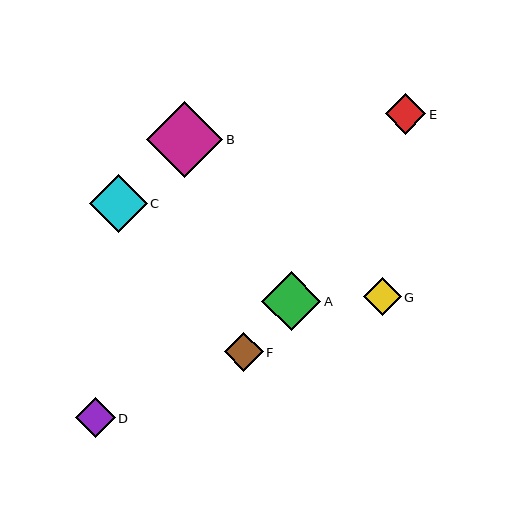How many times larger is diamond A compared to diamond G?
Diamond A is approximately 1.6 times the size of diamond G.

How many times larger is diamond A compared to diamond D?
Diamond A is approximately 1.5 times the size of diamond D.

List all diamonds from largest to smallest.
From largest to smallest: B, A, C, E, D, F, G.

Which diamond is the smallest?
Diamond G is the smallest with a size of approximately 38 pixels.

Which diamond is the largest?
Diamond B is the largest with a size of approximately 76 pixels.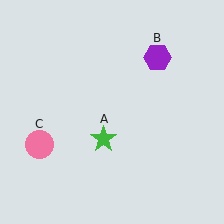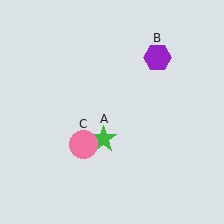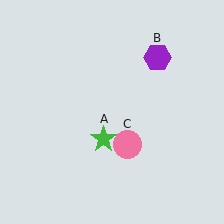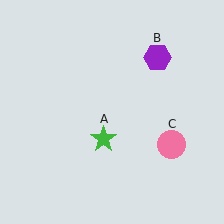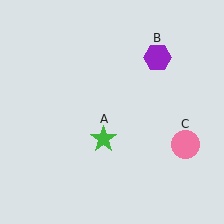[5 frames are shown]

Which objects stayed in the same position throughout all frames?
Green star (object A) and purple hexagon (object B) remained stationary.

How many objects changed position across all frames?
1 object changed position: pink circle (object C).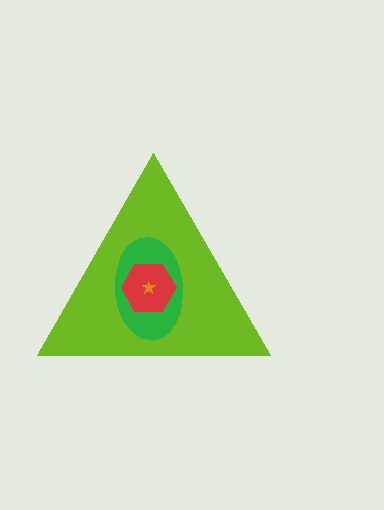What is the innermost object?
The orange star.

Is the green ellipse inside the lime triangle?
Yes.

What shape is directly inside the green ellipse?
The red hexagon.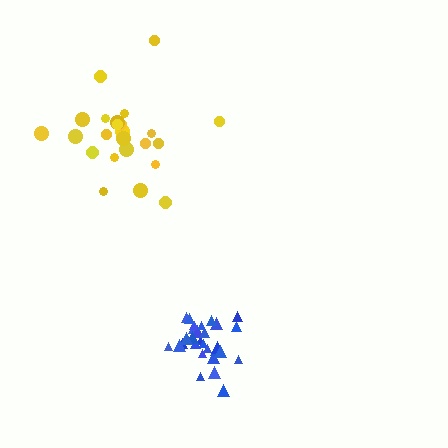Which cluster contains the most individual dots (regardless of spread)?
Blue (29).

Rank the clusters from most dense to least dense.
blue, yellow.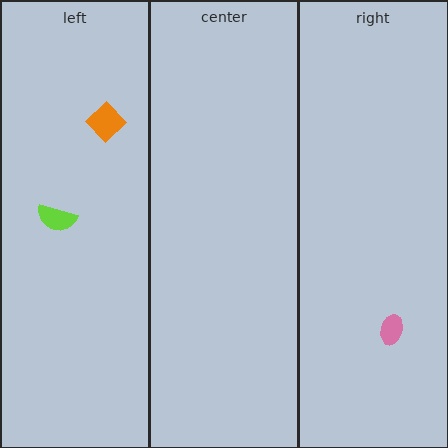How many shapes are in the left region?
2.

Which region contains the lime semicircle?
The left region.